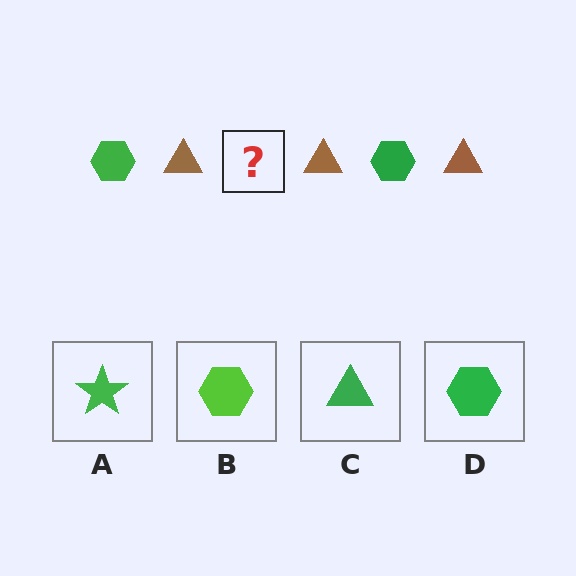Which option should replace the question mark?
Option D.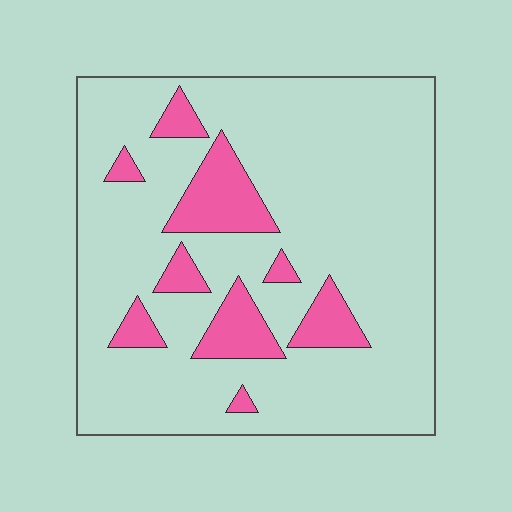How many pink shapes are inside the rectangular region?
9.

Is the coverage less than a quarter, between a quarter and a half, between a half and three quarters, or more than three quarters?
Less than a quarter.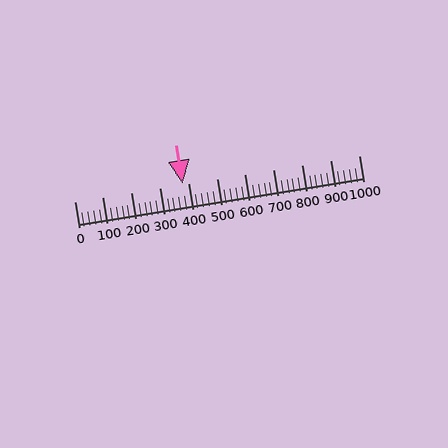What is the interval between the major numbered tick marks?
The major tick marks are spaced 100 units apart.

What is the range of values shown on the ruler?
The ruler shows values from 0 to 1000.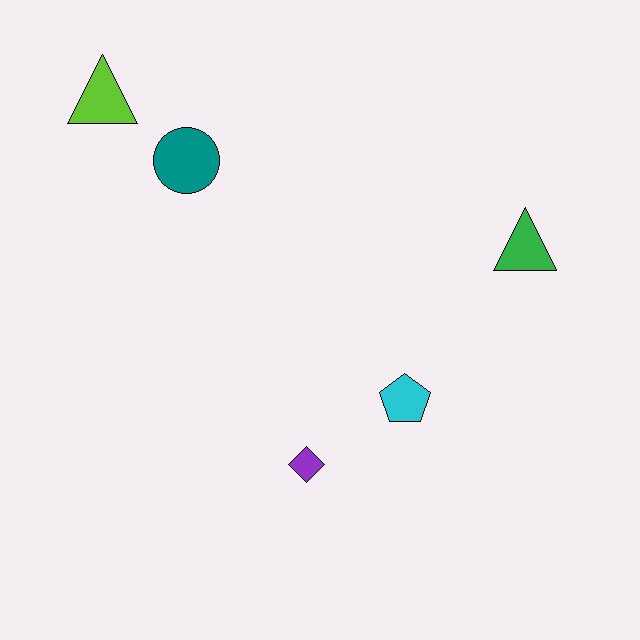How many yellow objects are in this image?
There are no yellow objects.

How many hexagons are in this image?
There are no hexagons.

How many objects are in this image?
There are 5 objects.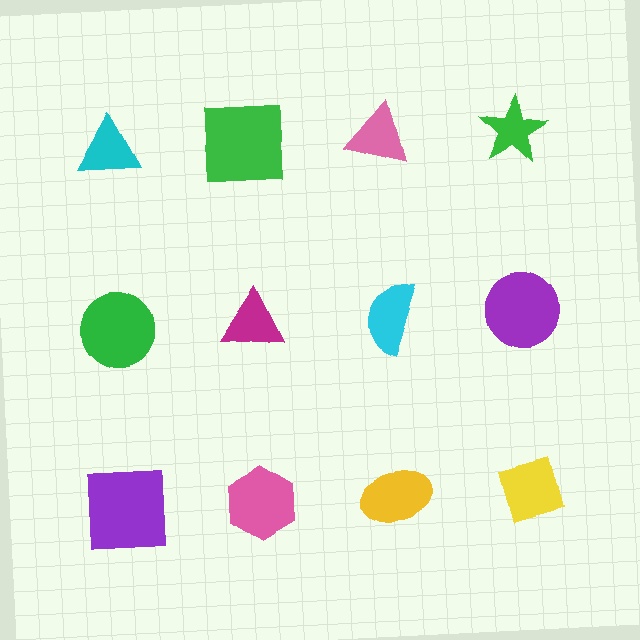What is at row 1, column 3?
A pink triangle.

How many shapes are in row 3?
4 shapes.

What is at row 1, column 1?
A cyan triangle.